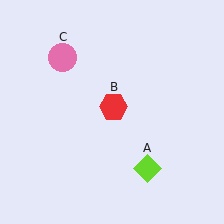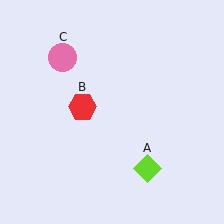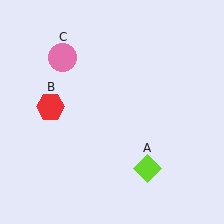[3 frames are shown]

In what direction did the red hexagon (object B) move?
The red hexagon (object B) moved left.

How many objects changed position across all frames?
1 object changed position: red hexagon (object B).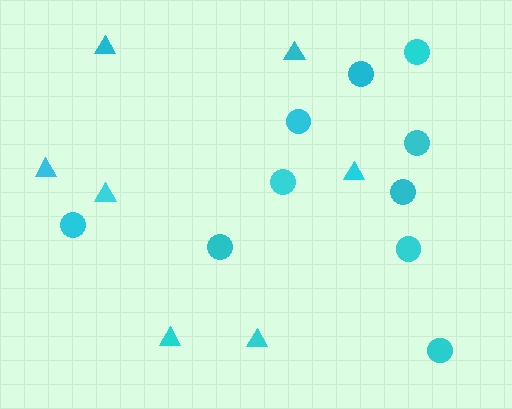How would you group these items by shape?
There are 2 groups: one group of triangles (7) and one group of circles (10).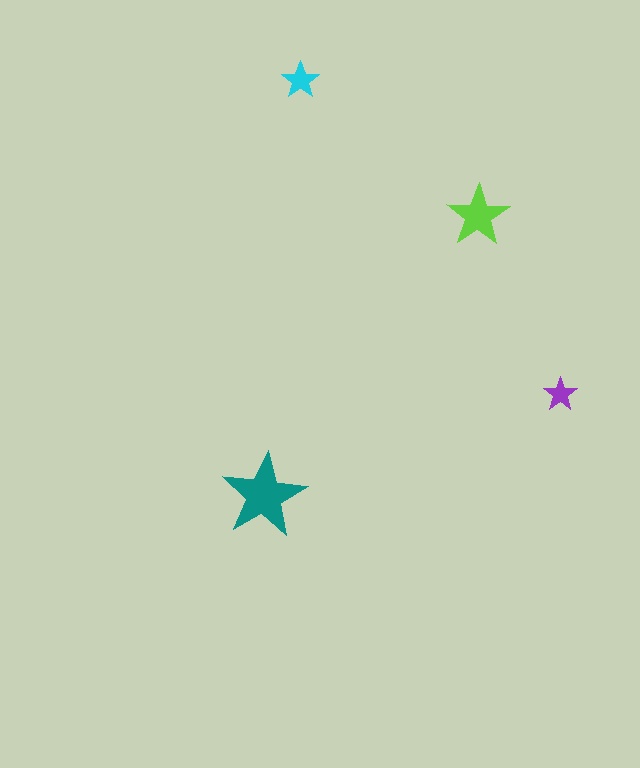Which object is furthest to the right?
The purple star is rightmost.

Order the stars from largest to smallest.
the teal one, the lime one, the cyan one, the purple one.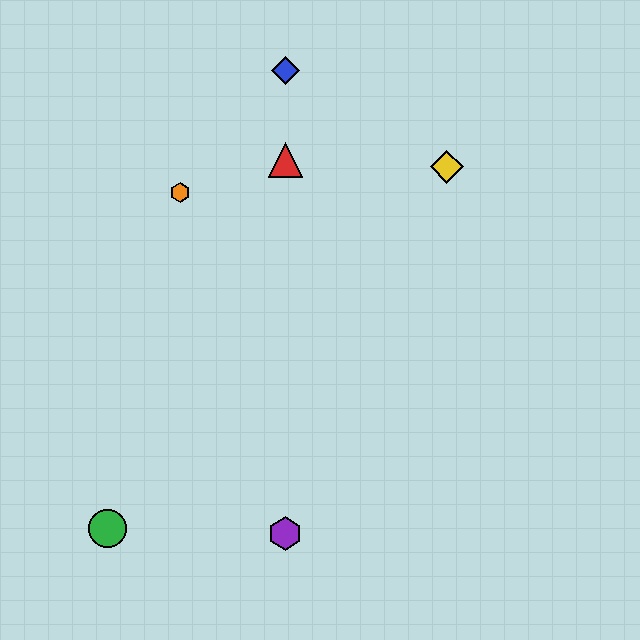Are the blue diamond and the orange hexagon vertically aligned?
No, the blue diamond is at x≈285 and the orange hexagon is at x≈180.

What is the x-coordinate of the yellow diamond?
The yellow diamond is at x≈447.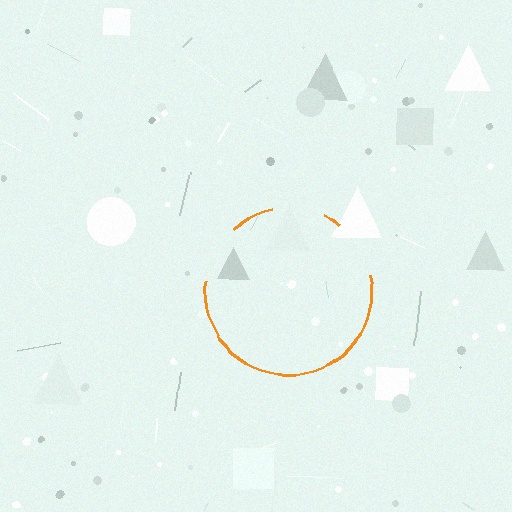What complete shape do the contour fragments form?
The contour fragments form a circle.